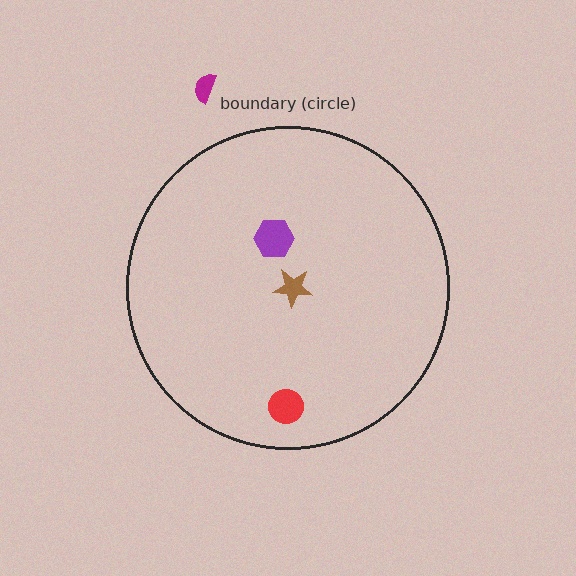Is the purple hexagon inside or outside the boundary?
Inside.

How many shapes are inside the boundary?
3 inside, 1 outside.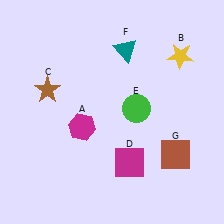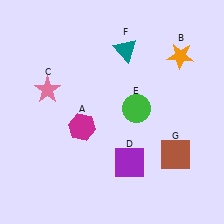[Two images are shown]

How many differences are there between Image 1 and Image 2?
There are 3 differences between the two images.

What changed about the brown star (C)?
In Image 1, C is brown. In Image 2, it changed to pink.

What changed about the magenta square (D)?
In Image 1, D is magenta. In Image 2, it changed to purple.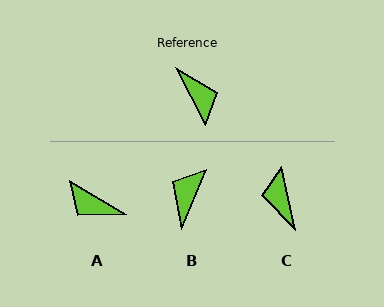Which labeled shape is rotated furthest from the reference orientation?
C, about 165 degrees away.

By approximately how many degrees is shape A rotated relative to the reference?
Approximately 148 degrees clockwise.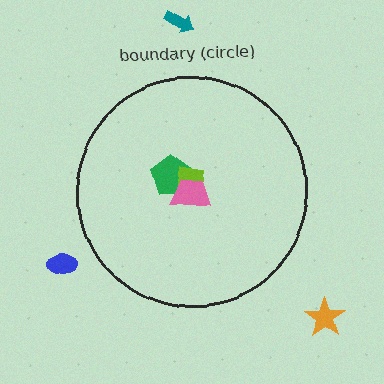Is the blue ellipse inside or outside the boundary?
Outside.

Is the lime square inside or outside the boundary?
Inside.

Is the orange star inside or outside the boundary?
Outside.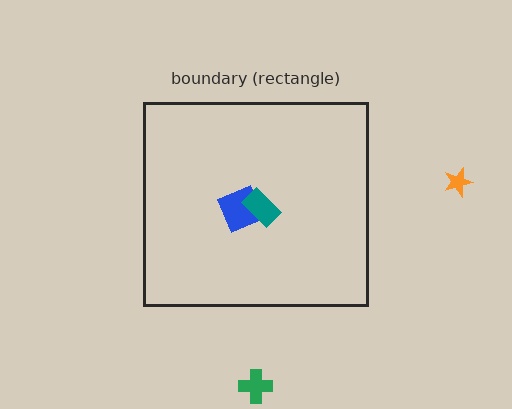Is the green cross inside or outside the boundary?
Outside.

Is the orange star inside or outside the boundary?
Outside.